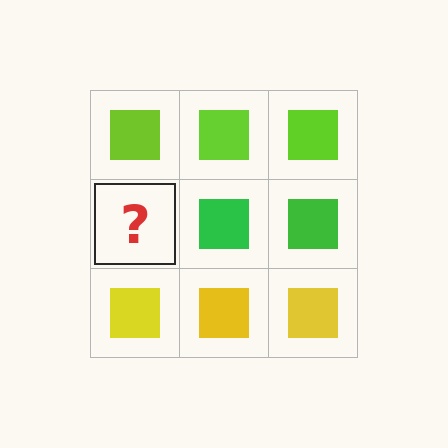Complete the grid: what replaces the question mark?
The question mark should be replaced with a green square.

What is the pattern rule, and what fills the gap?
The rule is that each row has a consistent color. The gap should be filled with a green square.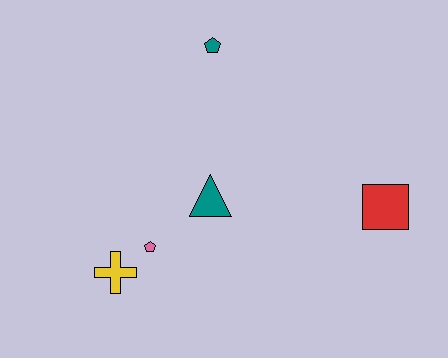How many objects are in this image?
There are 5 objects.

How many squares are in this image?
There is 1 square.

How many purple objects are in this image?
There are no purple objects.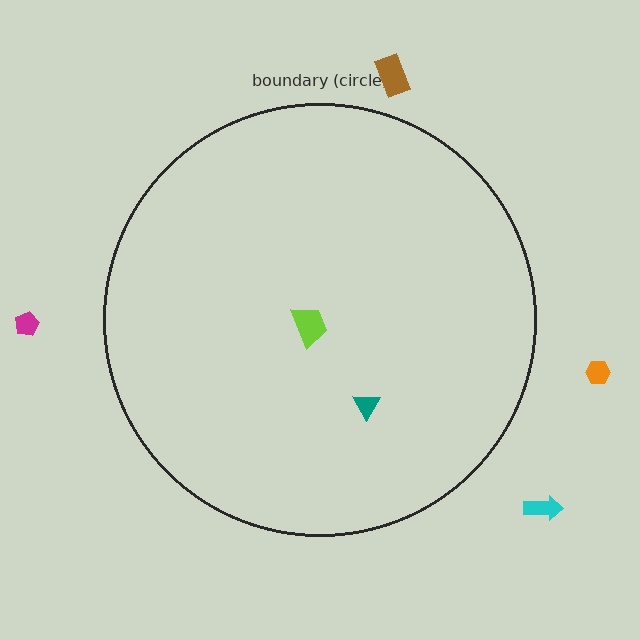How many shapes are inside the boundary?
2 inside, 4 outside.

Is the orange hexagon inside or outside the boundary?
Outside.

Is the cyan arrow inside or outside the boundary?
Outside.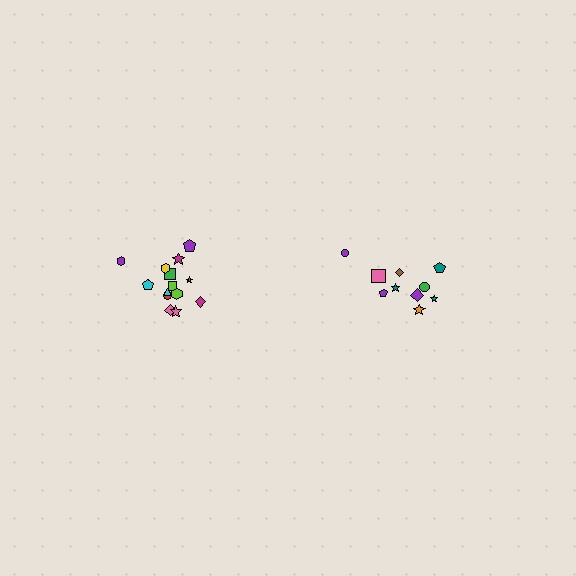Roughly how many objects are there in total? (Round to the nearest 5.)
Roughly 25 objects in total.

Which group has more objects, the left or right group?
The left group.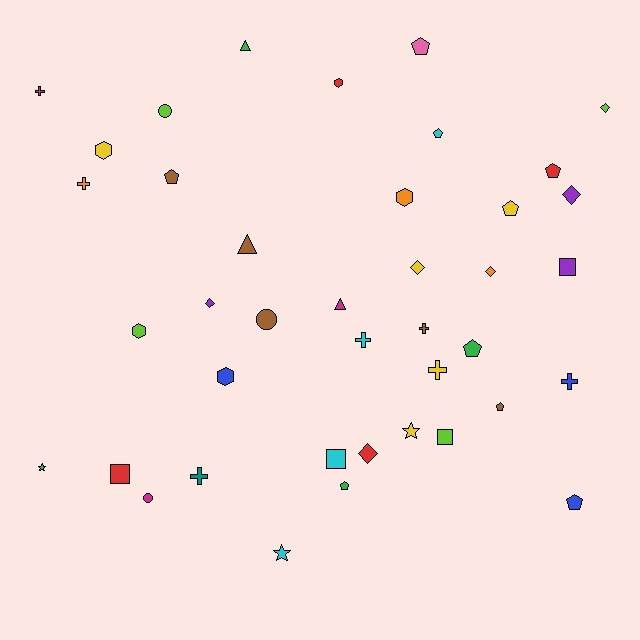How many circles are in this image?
There are 3 circles.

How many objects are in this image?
There are 40 objects.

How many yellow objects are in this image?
There are 5 yellow objects.